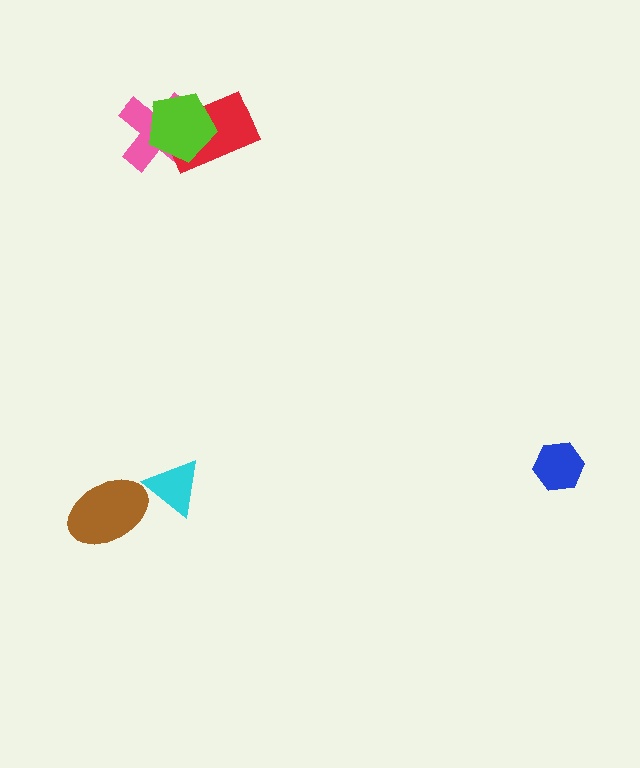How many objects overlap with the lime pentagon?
2 objects overlap with the lime pentagon.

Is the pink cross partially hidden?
Yes, it is partially covered by another shape.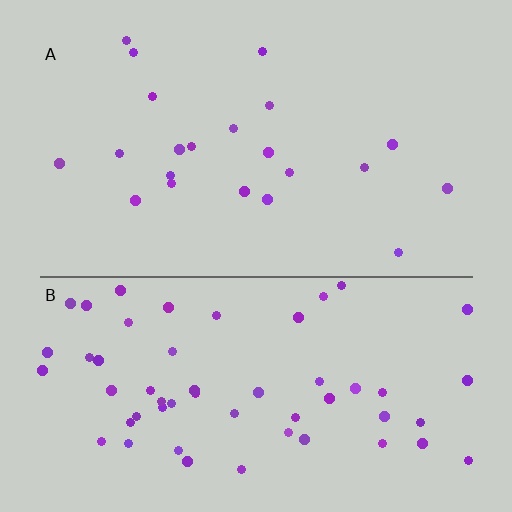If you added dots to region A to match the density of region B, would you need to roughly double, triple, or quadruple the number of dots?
Approximately triple.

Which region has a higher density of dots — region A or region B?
B (the bottom).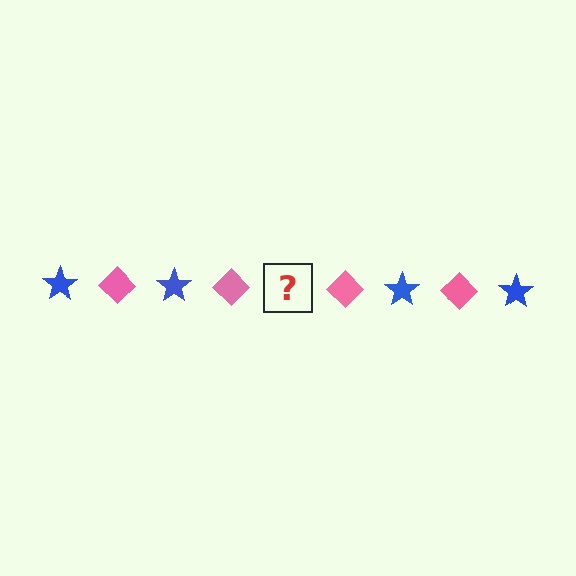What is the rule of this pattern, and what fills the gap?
The rule is that the pattern alternates between blue star and pink diamond. The gap should be filled with a blue star.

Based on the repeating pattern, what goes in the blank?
The blank should be a blue star.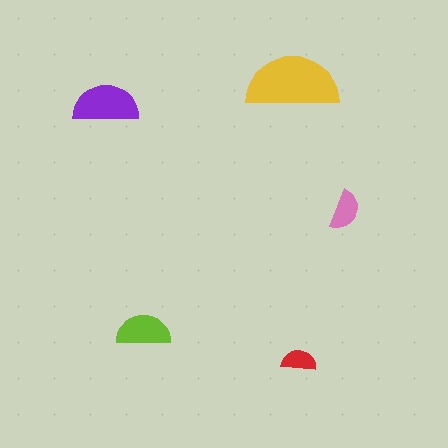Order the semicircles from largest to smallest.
the yellow one, the purple one, the lime one, the pink one, the red one.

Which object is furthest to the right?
The pink semicircle is rightmost.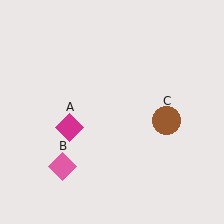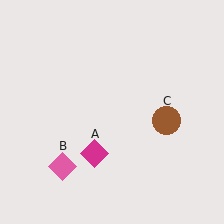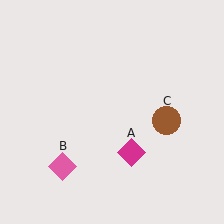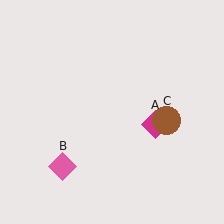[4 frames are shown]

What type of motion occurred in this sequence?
The magenta diamond (object A) rotated counterclockwise around the center of the scene.